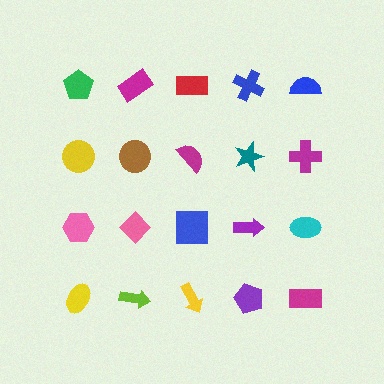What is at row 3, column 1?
A pink hexagon.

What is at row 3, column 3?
A blue square.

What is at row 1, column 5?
A blue semicircle.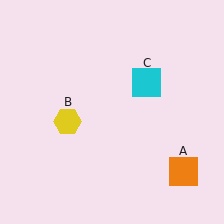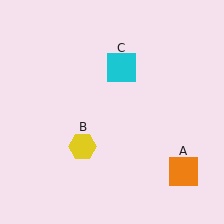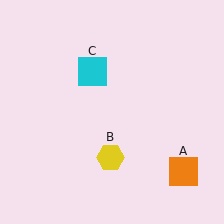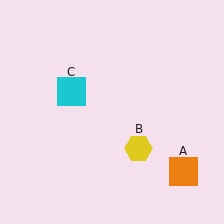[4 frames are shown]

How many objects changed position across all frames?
2 objects changed position: yellow hexagon (object B), cyan square (object C).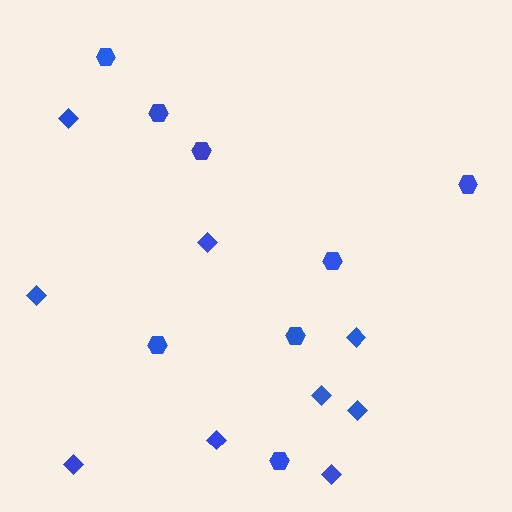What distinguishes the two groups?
There are 2 groups: one group of hexagons (8) and one group of diamonds (9).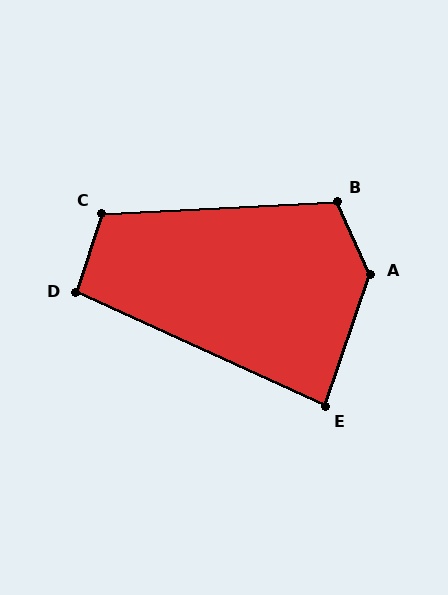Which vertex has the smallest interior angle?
E, at approximately 85 degrees.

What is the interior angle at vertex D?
Approximately 96 degrees (obtuse).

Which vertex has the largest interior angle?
A, at approximately 136 degrees.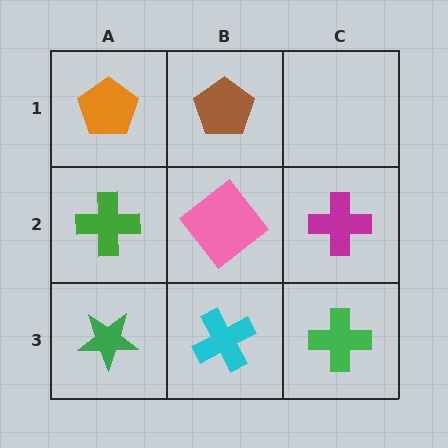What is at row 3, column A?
A green star.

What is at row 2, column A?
A green cross.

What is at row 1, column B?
A brown pentagon.